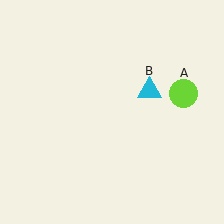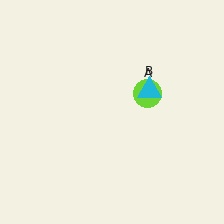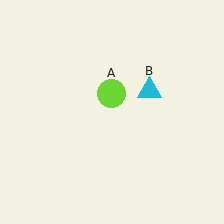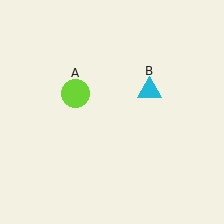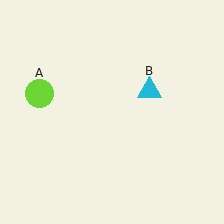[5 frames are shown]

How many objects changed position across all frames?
1 object changed position: lime circle (object A).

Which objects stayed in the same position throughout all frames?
Cyan triangle (object B) remained stationary.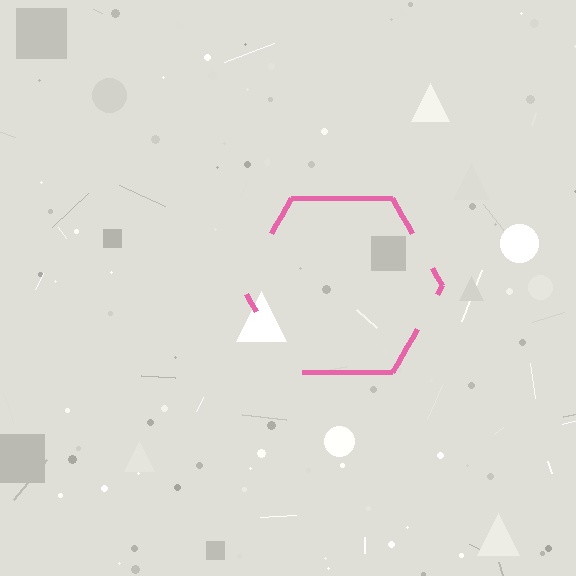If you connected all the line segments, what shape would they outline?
They would outline a hexagon.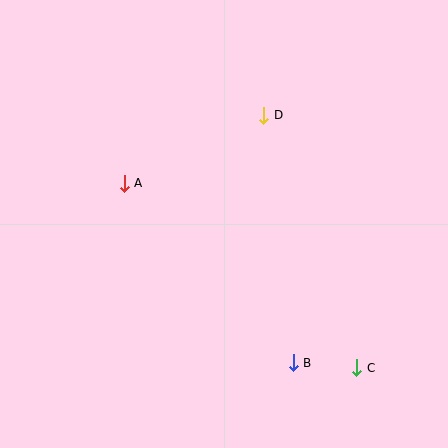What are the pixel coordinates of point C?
Point C is at (357, 368).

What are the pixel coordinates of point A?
Point A is at (124, 183).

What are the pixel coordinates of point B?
Point B is at (293, 363).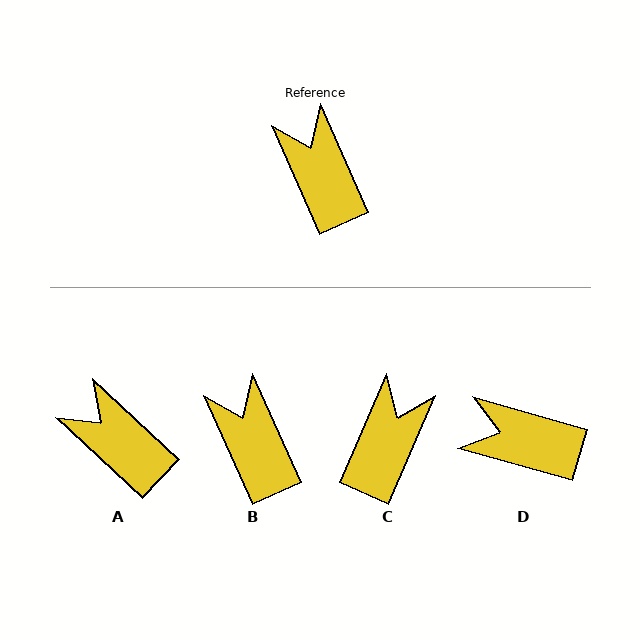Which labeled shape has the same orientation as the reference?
B.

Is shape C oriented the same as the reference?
No, it is off by about 47 degrees.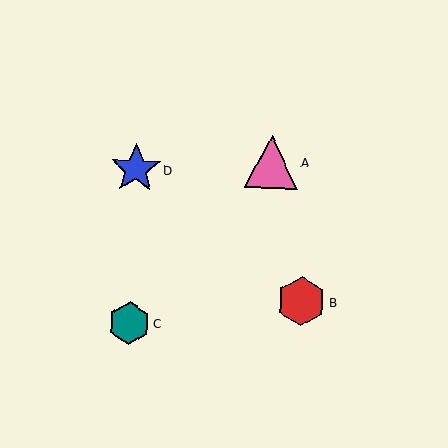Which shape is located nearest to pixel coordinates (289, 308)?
The red hexagon (labeled B) at (301, 301) is nearest to that location.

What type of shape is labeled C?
Shape C is a teal hexagon.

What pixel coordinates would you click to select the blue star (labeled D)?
Click at (136, 169) to select the blue star D.